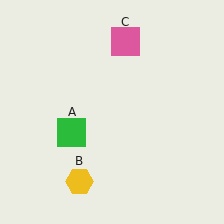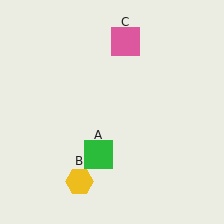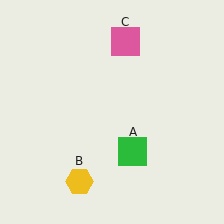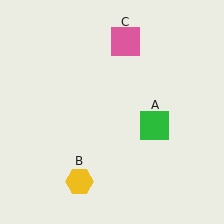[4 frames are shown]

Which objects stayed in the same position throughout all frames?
Yellow hexagon (object B) and pink square (object C) remained stationary.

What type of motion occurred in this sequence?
The green square (object A) rotated counterclockwise around the center of the scene.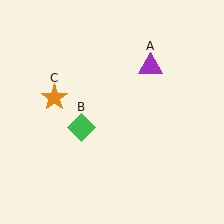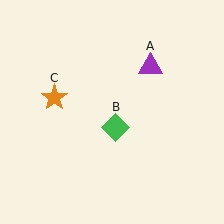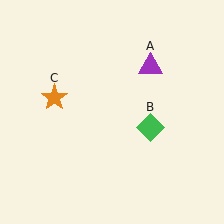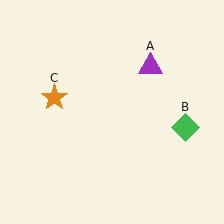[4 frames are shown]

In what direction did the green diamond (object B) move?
The green diamond (object B) moved right.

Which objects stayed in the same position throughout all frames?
Purple triangle (object A) and orange star (object C) remained stationary.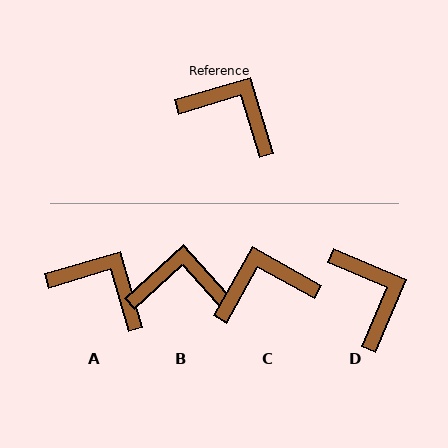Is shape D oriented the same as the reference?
No, it is off by about 39 degrees.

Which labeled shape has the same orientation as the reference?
A.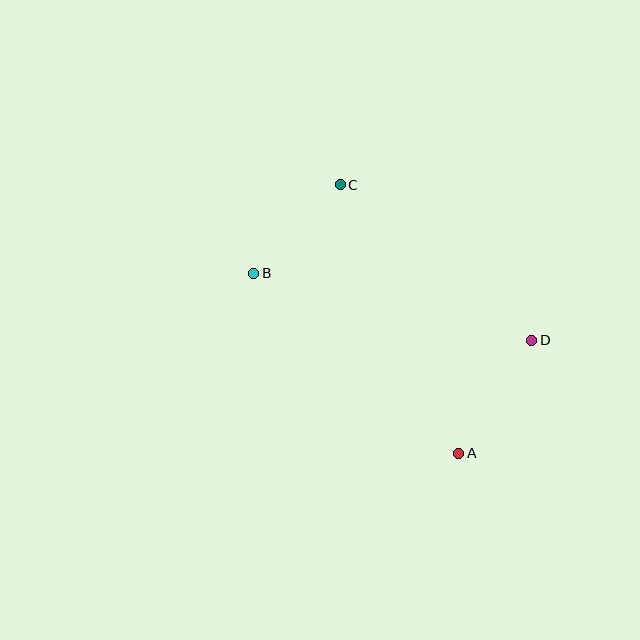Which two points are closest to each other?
Points B and C are closest to each other.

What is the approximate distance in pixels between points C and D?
The distance between C and D is approximately 246 pixels.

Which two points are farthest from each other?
Points A and C are farthest from each other.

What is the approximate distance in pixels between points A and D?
The distance between A and D is approximately 135 pixels.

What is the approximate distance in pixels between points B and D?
The distance between B and D is approximately 286 pixels.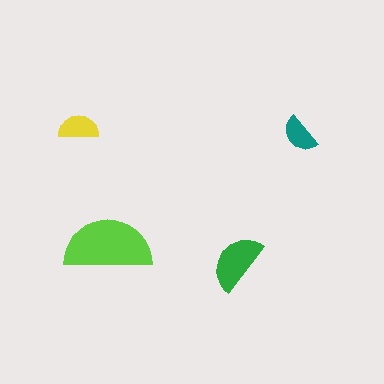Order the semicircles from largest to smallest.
the lime one, the green one, the yellow one, the teal one.